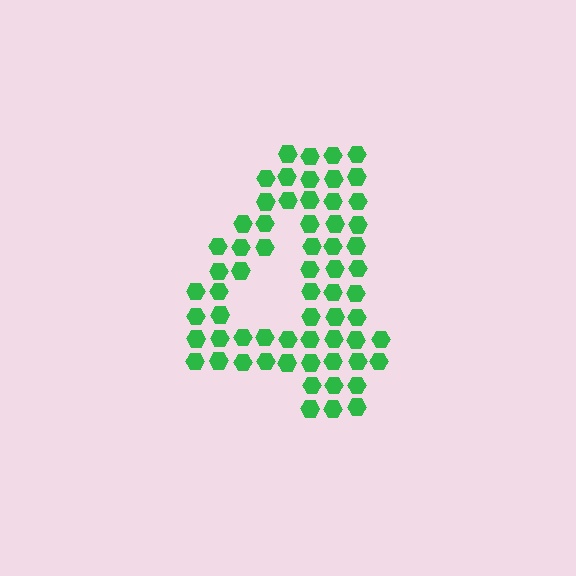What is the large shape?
The large shape is the digit 4.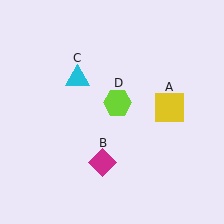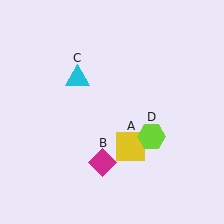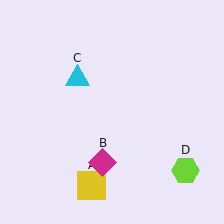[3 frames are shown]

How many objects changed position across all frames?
2 objects changed position: yellow square (object A), lime hexagon (object D).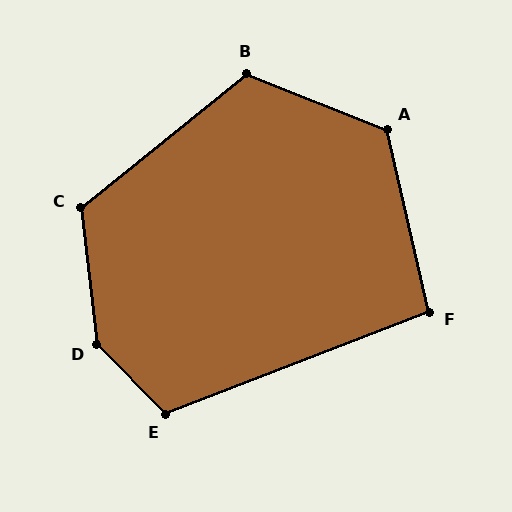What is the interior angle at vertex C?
Approximately 122 degrees (obtuse).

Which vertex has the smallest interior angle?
F, at approximately 98 degrees.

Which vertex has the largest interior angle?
D, at approximately 142 degrees.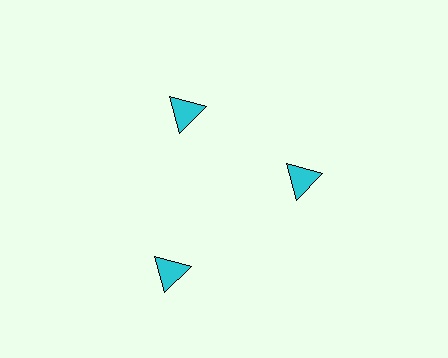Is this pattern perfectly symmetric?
No. The 3 cyan triangles are arranged in a ring, but one element near the 7 o'clock position is pushed outward from the center, breaking the 3-fold rotational symmetry.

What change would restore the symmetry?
The symmetry would be restored by moving it inward, back onto the ring so that all 3 triangles sit at equal angles and equal distance from the center.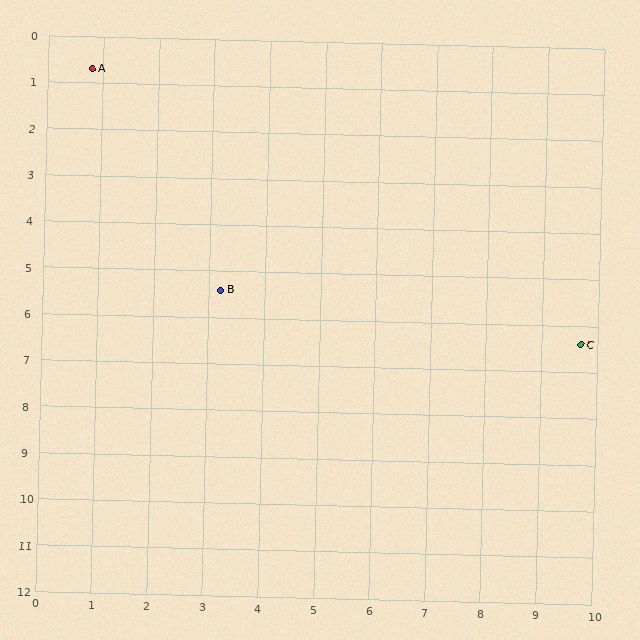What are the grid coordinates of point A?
Point A is at approximately (0.8, 0.7).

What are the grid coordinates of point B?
Point B is at approximately (3.2, 5.4).